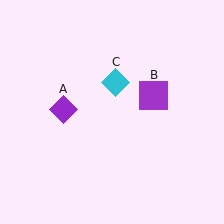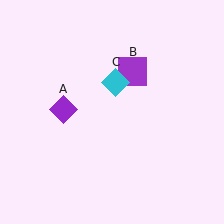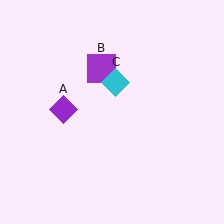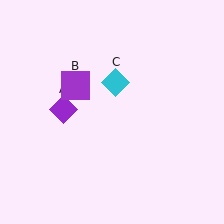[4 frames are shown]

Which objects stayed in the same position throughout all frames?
Purple diamond (object A) and cyan diamond (object C) remained stationary.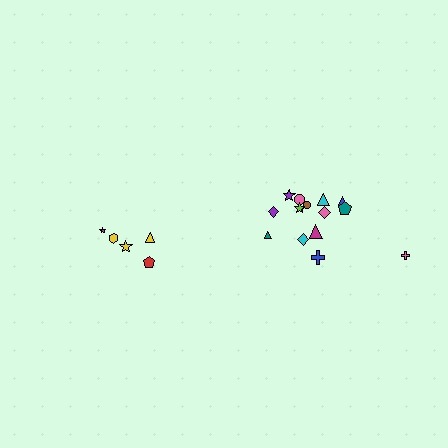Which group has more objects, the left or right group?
The right group.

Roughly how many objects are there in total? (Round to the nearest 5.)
Roughly 20 objects in total.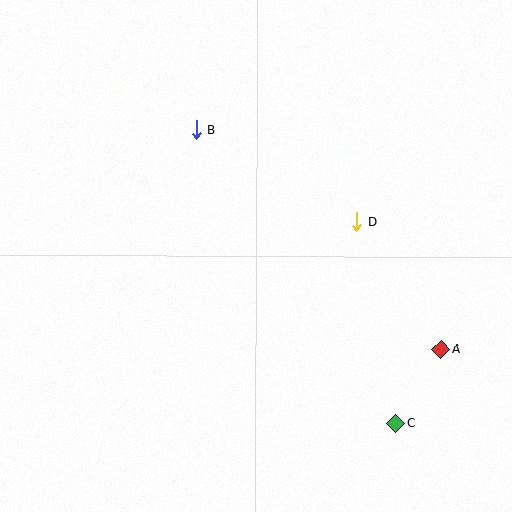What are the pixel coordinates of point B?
Point B is at (196, 130).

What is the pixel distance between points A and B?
The distance between A and B is 330 pixels.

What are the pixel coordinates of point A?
Point A is at (441, 350).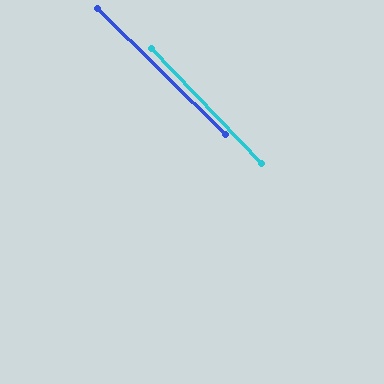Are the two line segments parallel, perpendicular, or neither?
Parallel — their directions differ by only 1.8°.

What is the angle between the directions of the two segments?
Approximately 2 degrees.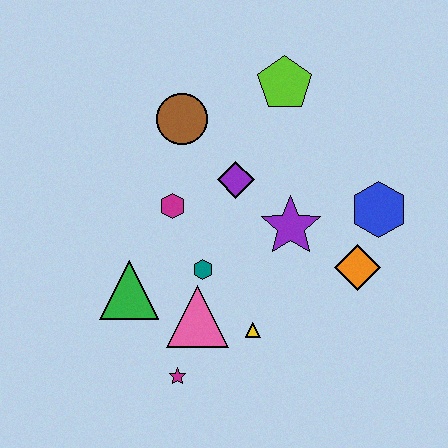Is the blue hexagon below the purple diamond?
Yes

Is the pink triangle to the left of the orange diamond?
Yes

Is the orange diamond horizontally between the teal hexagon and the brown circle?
No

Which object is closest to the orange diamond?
The blue hexagon is closest to the orange diamond.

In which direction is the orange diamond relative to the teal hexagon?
The orange diamond is to the right of the teal hexagon.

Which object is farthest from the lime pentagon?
The magenta star is farthest from the lime pentagon.